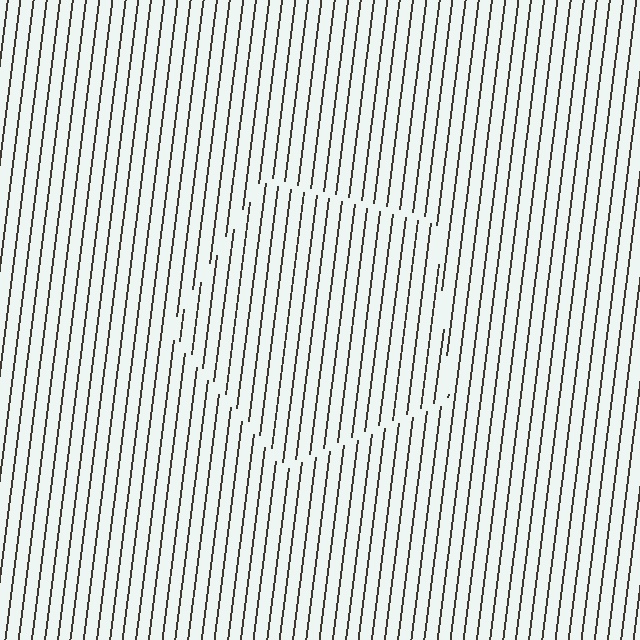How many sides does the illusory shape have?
5 sides — the line-ends trace a pentagon.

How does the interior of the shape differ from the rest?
The interior of the shape contains the same grating, shifted by half a period — the contour is defined by the phase discontinuity where line-ends from the inner and outer gratings abut.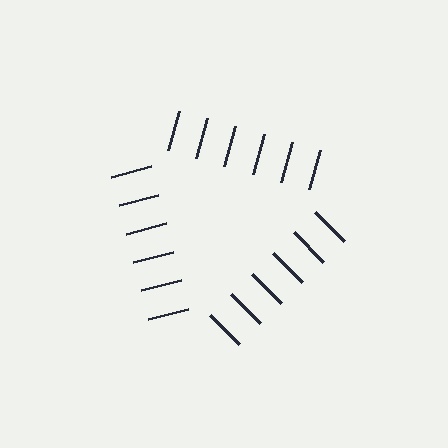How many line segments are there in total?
18 — 6 along each of the 3 edges.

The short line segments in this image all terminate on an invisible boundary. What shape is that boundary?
An illusory triangle — the line segments terminate on its edges but no continuous stroke is drawn.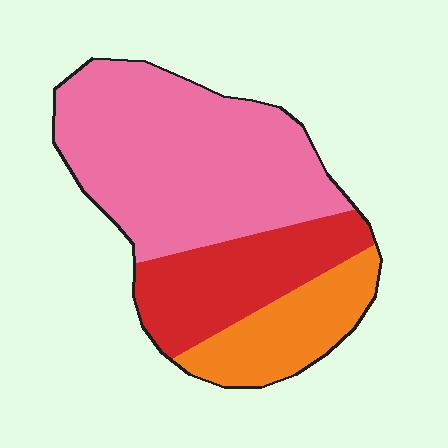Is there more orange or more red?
Red.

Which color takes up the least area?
Orange, at roughly 20%.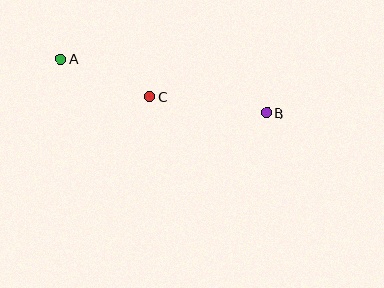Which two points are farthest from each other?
Points A and B are farthest from each other.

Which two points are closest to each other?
Points A and C are closest to each other.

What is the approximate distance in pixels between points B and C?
The distance between B and C is approximately 118 pixels.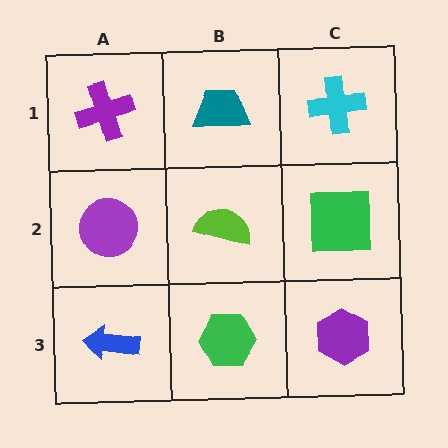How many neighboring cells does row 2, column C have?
3.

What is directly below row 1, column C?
A green square.